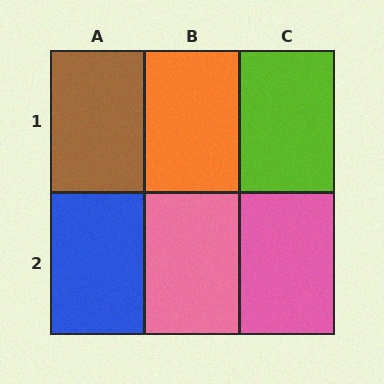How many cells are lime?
1 cell is lime.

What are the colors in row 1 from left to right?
Brown, orange, lime.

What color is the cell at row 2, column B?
Pink.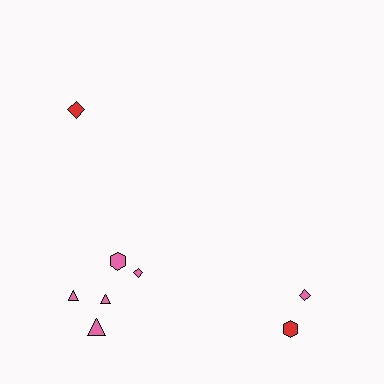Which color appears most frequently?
Pink, with 6 objects.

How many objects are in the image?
There are 8 objects.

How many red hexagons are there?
There is 1 red hexagon.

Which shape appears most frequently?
Diamond, with 3 objects.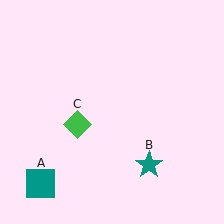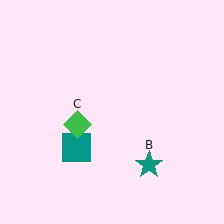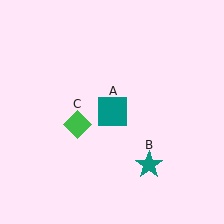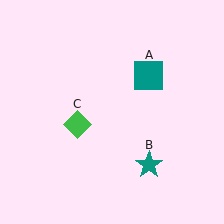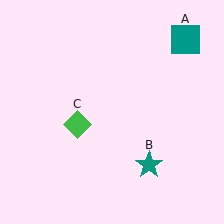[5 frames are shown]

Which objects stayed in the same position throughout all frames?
Teal star (object B) and green diamond (object C) remained stationary.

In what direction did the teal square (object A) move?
The teal square (object A) moved up and to the right.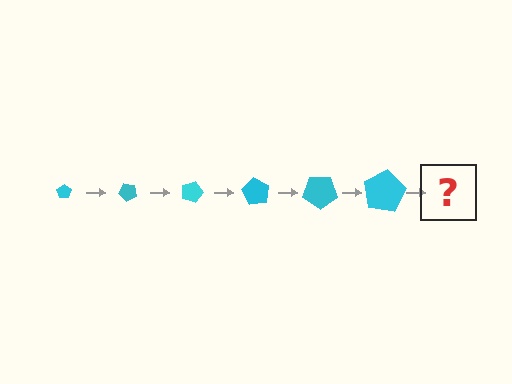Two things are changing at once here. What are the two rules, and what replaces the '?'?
The two rules are that the pentagon grows larger each step and it rotates 45 degrees each step. The '?' should be a pentagon, larger than the previous one and rotated 270 degrees from the start.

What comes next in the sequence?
The next element should be a pentagon, larger than the previous one and rotated 270 degrees from the start.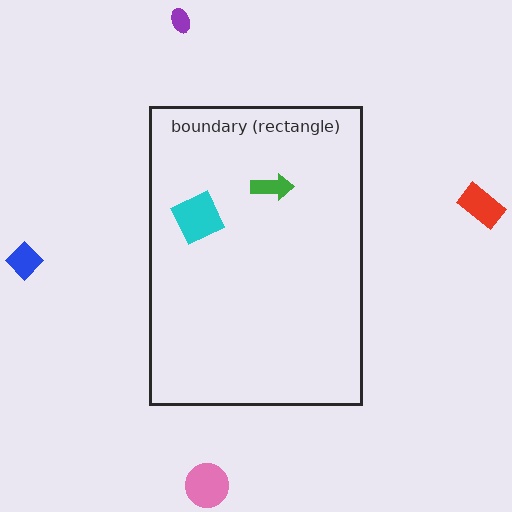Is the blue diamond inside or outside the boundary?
Outside.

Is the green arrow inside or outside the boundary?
Inside.